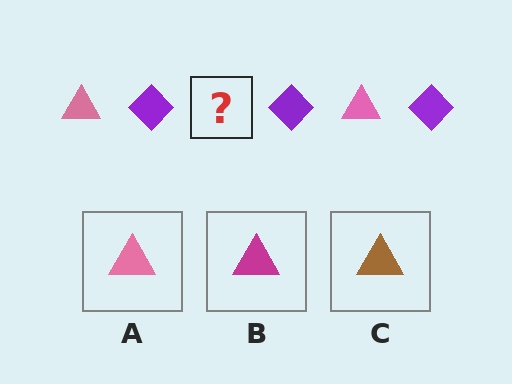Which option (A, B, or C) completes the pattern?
A.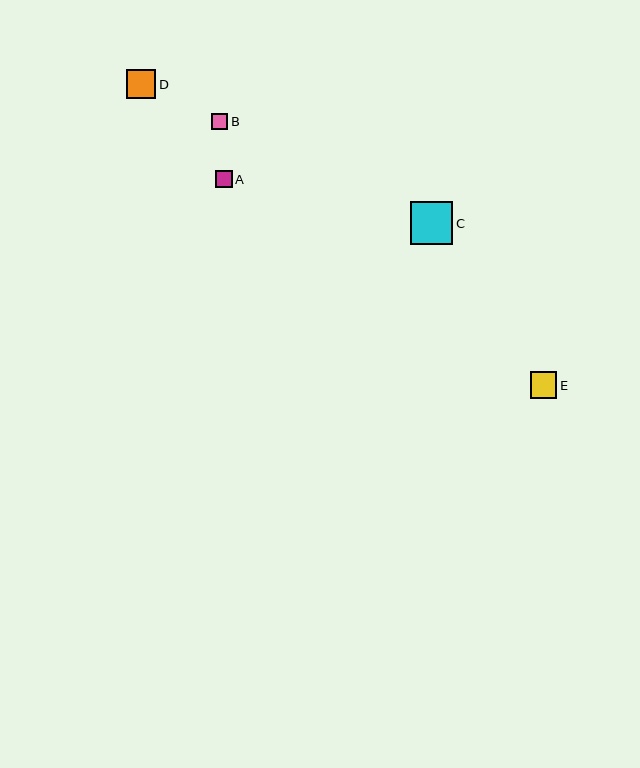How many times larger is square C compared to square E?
Square C is approximately 1.6 times the size of square E.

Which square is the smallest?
Square B is the smallest with a size of approximately 16 pixels.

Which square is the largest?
Square C is the largest with a size of approximately 42 pixels.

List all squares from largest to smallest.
From largest to smallest: C, D, E, A, B.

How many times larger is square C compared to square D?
Square C is approximately 1.4 times the size of square D.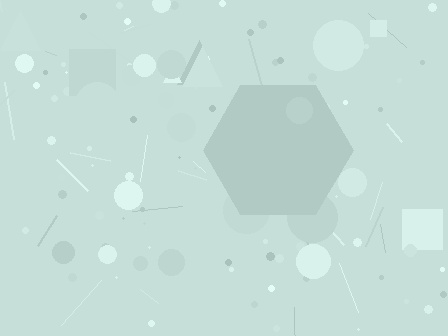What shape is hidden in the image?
A hexagon is hidden in the image.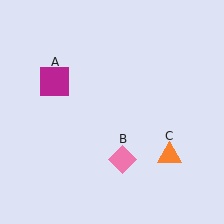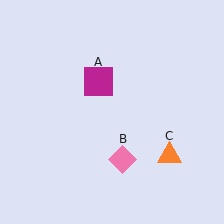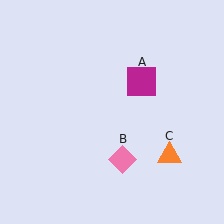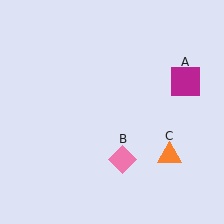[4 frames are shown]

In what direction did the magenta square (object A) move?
The magenta square (object A) moved right.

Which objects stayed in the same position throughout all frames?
Pink diamond (object B) and orange triangle (object C) remained stationary.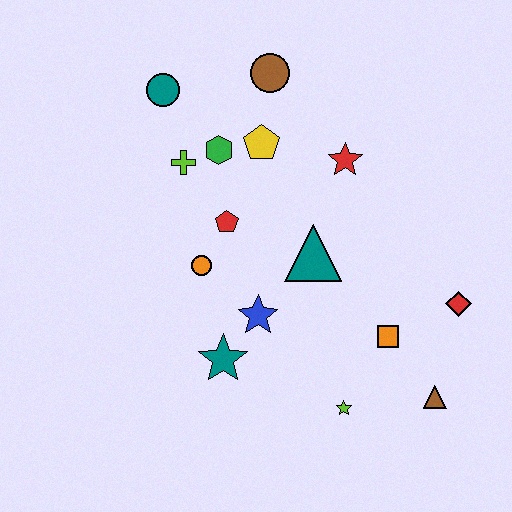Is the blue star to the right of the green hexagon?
Yes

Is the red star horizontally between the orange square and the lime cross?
Yes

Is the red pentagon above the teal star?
Yes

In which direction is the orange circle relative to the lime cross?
The orange circle is below the lime cross.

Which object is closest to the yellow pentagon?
The green hexagon is closest to the yellow pentagon.